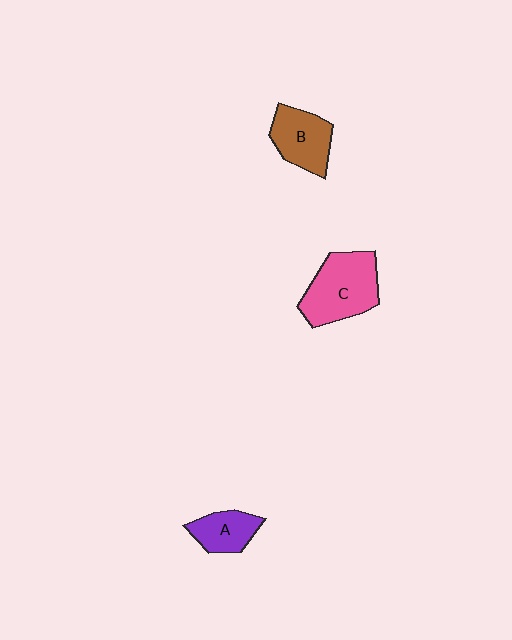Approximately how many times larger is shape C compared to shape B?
Approximately 1.4 times.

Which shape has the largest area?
Shape C (pink).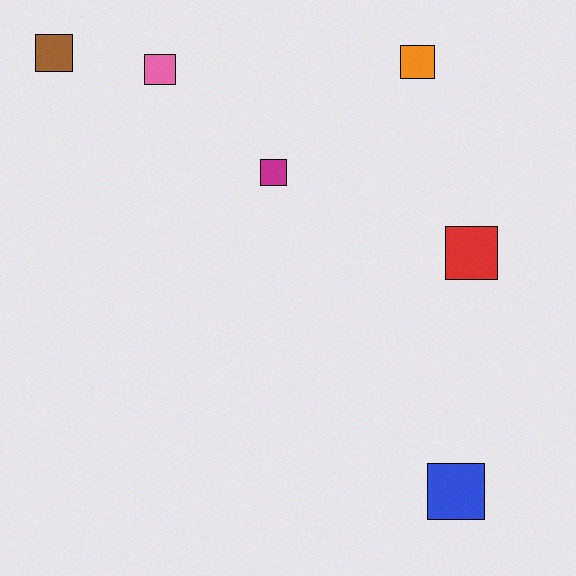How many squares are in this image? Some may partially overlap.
There are 6 squares.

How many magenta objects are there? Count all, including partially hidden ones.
There is 1 magenta object.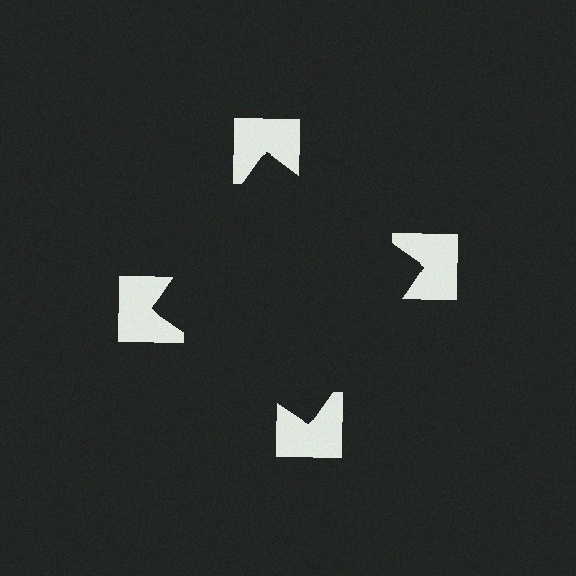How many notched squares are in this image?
There are 4 — one at each vertex of the illusory square.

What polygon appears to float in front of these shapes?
An illusory square — its edges are inferred from the aligned wedge cuts in the notched squares, not physically drawn.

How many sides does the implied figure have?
4 sides.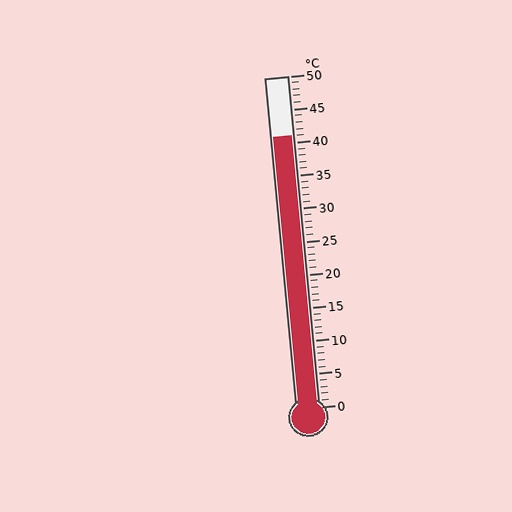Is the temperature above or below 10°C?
The temperature is above 10°C.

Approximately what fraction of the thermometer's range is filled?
The thermometer is filled to approximately 80% of its range.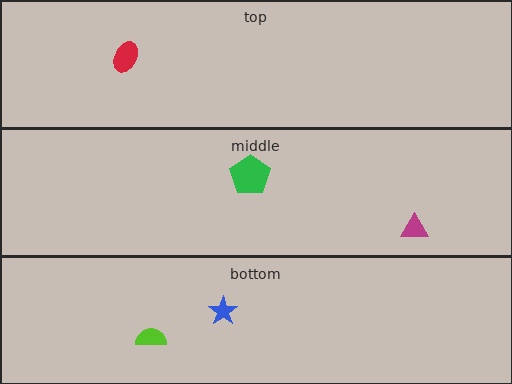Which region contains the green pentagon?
The middle region.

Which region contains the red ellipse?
The top region.